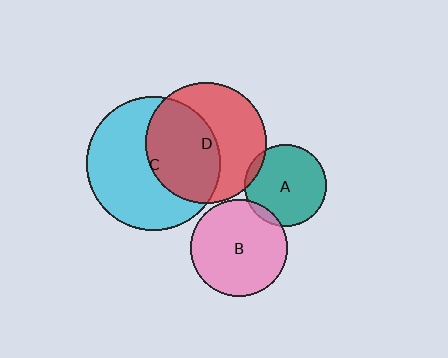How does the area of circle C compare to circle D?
Approximately 1.2 times.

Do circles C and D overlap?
Yes.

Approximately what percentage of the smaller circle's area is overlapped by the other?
Approximately 50%.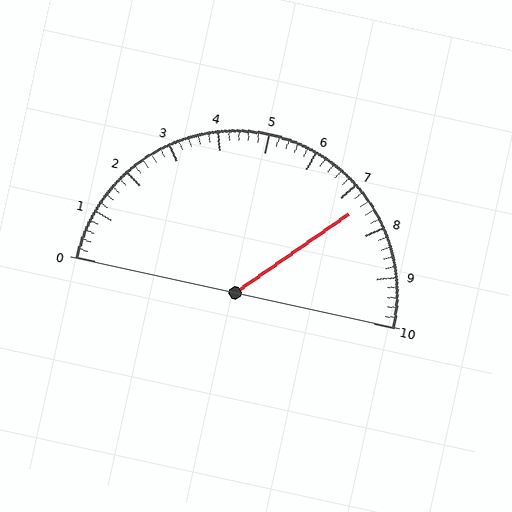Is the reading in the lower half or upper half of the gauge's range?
The reading is in the upper half of the range (0 to 10).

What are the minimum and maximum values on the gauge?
The gauge ranges from 0 to 10.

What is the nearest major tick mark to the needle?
The nearest major tick mark is 7.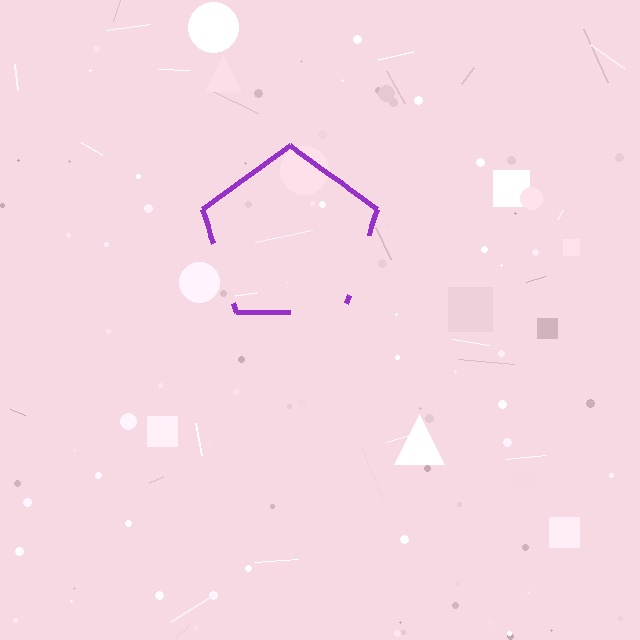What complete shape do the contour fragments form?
The contour fragments form a pentagon.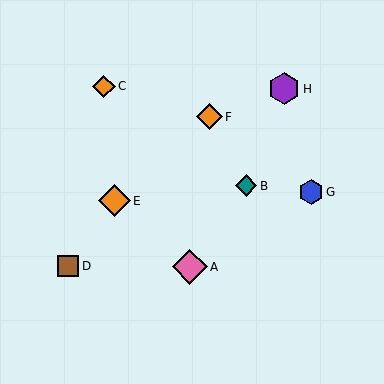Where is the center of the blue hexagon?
The center of the blue hexagon is at (311, 192).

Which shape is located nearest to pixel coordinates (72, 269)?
The brown square (labeled D) at (68, 266) is nearest to that location.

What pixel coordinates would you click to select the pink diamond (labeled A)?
Click at (190, 267) to select the pink diamond A.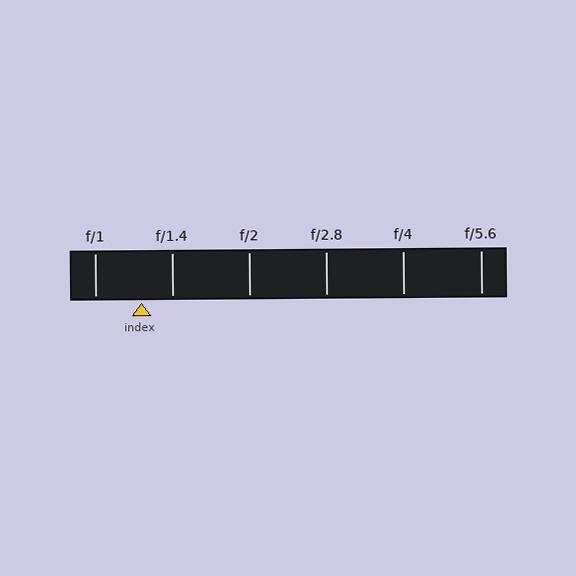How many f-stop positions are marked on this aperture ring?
There are 6 f-stop positions marked.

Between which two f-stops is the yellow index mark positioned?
The index mark is between f/1 and f/1.4.